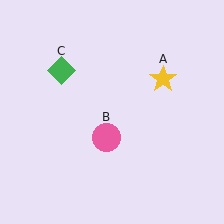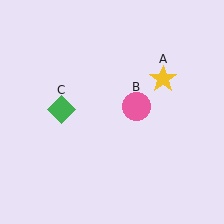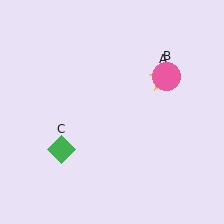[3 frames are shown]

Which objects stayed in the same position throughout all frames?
Yellow star (object A) remained stationary.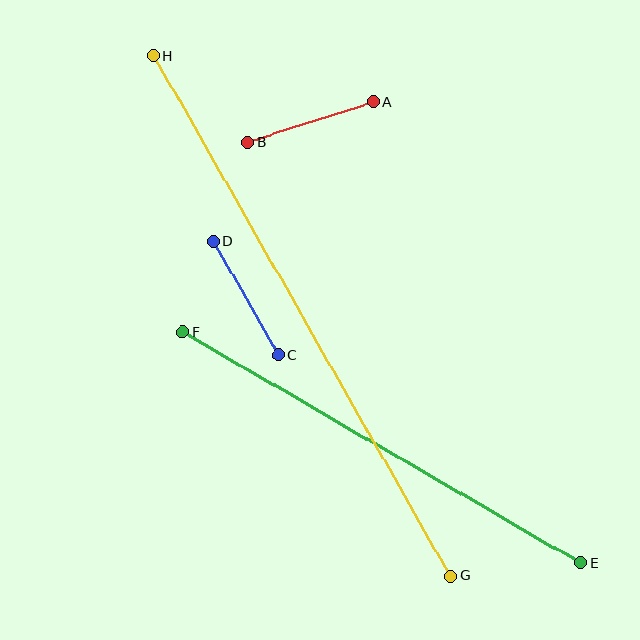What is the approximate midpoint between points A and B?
The midpoint is at approximately (311, 122) pixels.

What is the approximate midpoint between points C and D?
The midpoint is at approximately (246, 298) pixels.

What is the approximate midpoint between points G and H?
The midpoint is at approximately (302, 316) pixels.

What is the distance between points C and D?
The distance is approximately 131 pixels.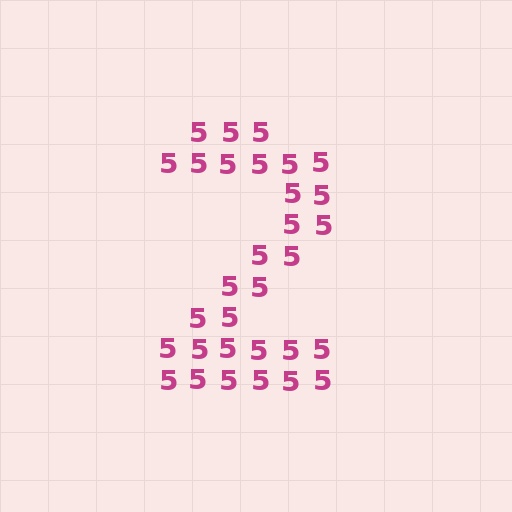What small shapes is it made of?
It is made of small digit 5's.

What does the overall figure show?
The overall figure shows the digit 2.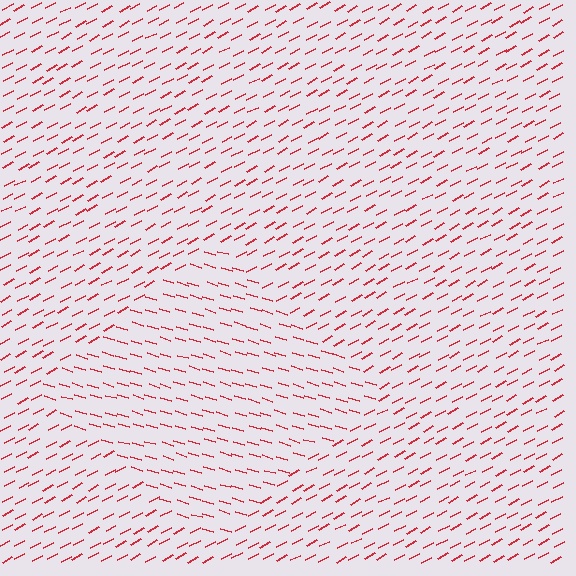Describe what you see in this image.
The image is filled with small red line segments. A diamond region in the image has lines oriented differently from the surrounding lines, creating a visible texture boundary.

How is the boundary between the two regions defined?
The boundary is defined purely by a change in line orientation (approximately 45 degrees difference). All lines are the same color and thickness.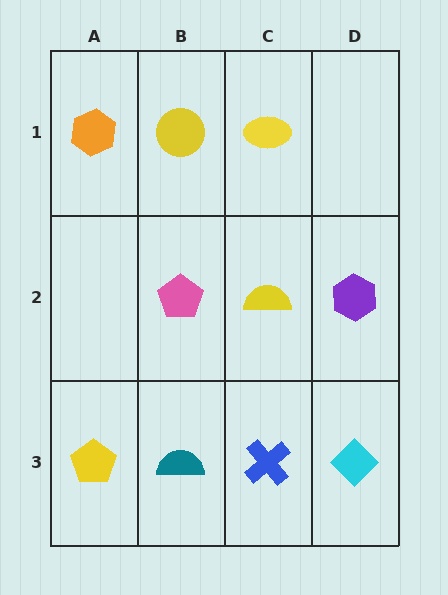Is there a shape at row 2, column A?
No, that cell is empty.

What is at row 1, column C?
A yellow ellipse.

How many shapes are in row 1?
3 shapes.